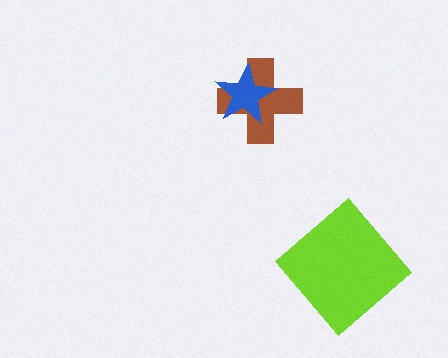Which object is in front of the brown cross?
The blue star is in front of the brown cross.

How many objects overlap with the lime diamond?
0 objects overlap with the lime diamond.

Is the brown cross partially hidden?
Yes, it is partially covered by another shape.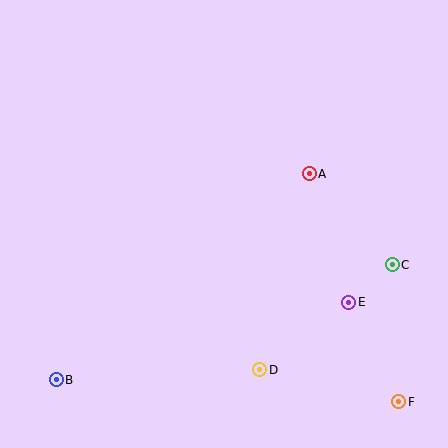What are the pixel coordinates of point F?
Point F is at (398, 402).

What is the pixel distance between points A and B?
The distance between A and B is 326 pixels.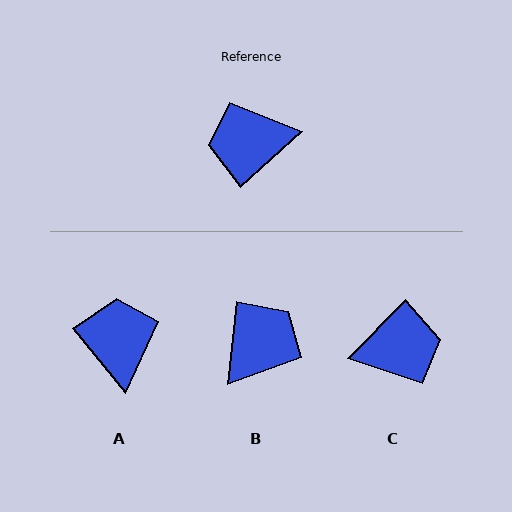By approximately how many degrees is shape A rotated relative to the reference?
Approximately 93 degrees clockwise.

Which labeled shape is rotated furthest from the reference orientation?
C, about 176 degrees away.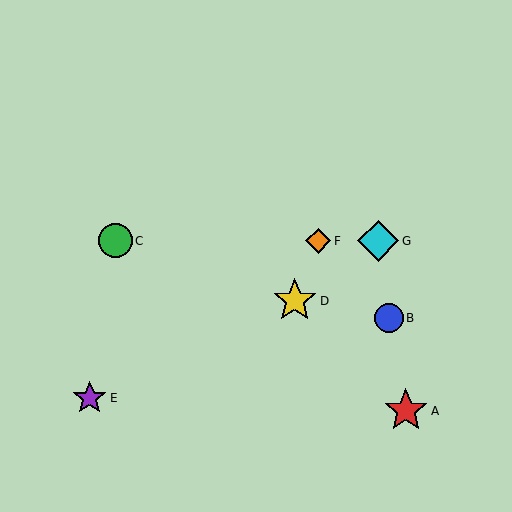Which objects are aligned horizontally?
Objects C, F, G are aligned horizontally.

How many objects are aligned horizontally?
3 objects (C, F, G) are aligned horizontally.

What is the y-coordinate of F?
Object F is at y≈241.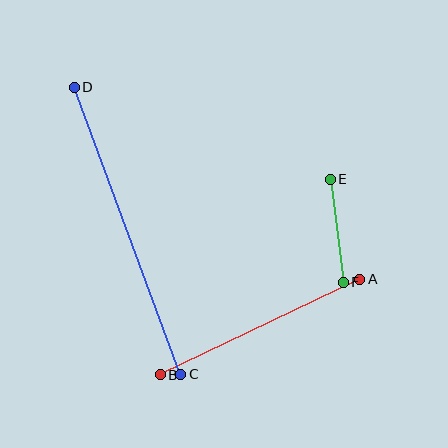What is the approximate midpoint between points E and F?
The midpoint is at approximately (337, 231) pixels.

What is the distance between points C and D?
The distance is approximately 306 pixels.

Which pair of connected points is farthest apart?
Points C and D are farthest apart.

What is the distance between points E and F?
The distance is approximately 104 pixels.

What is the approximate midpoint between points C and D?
The midpoint is at approximately (127, 231) pixels.